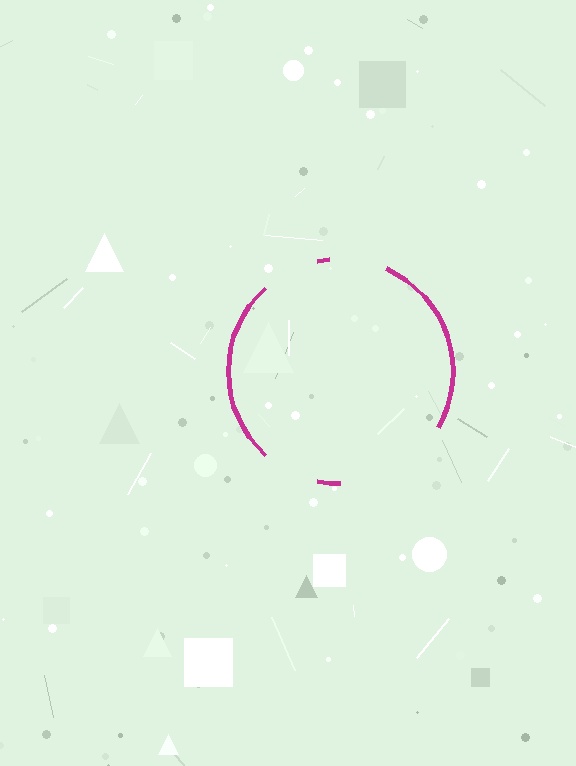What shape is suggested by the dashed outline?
The dashed outline suggests a circle.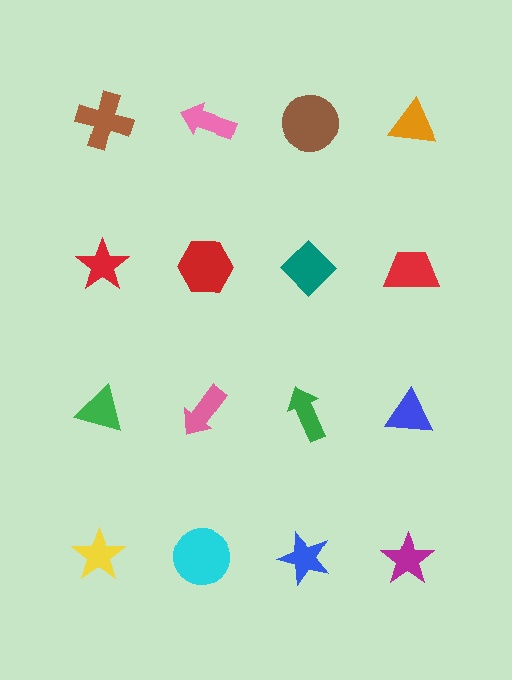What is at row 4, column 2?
A cyan circle.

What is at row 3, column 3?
A green arrow.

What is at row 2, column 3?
A teal diamond.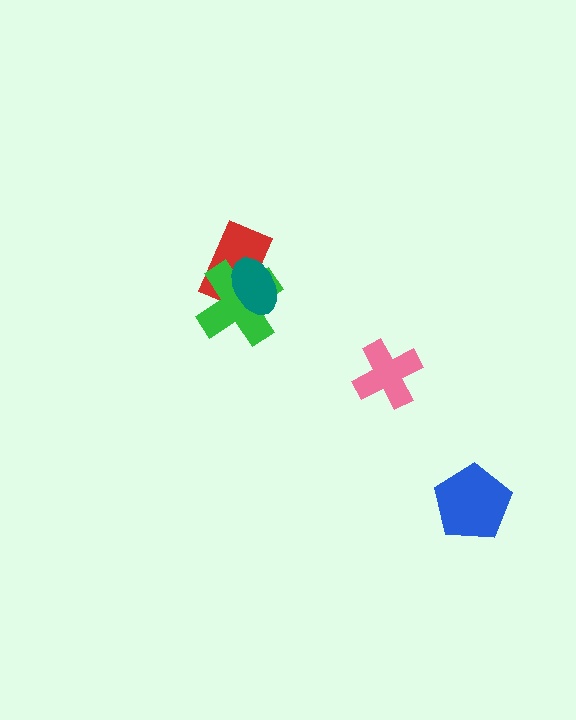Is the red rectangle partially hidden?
Yes, it is partially covered by another shape.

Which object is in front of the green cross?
The teal ellipse is in front of the green cross.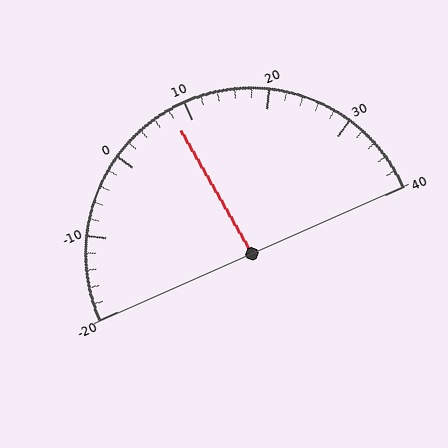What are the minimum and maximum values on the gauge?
The gauge ranges from -20 to 40.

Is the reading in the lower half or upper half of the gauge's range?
The reading is in the lower half of the range (-20 to 40).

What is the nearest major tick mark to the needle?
The nearest major tick mark is 10.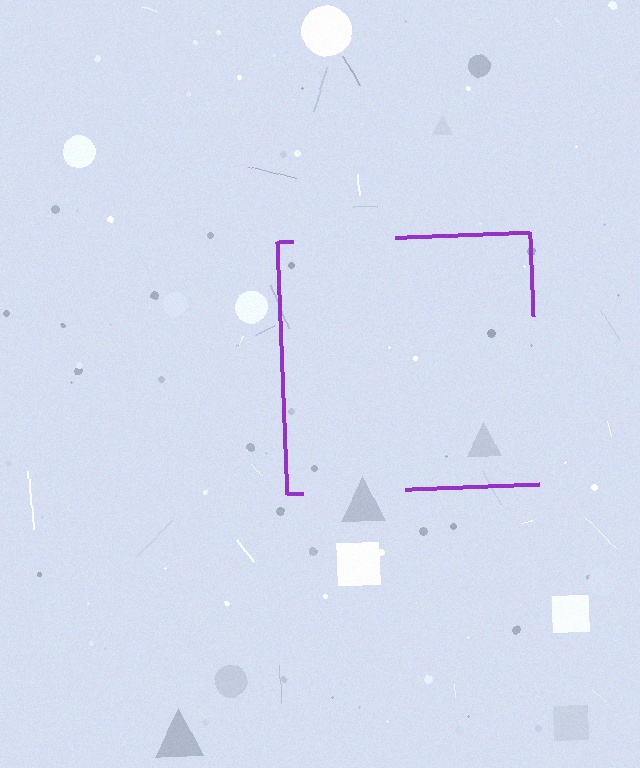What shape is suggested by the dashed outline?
The dashed outline suggests a square.